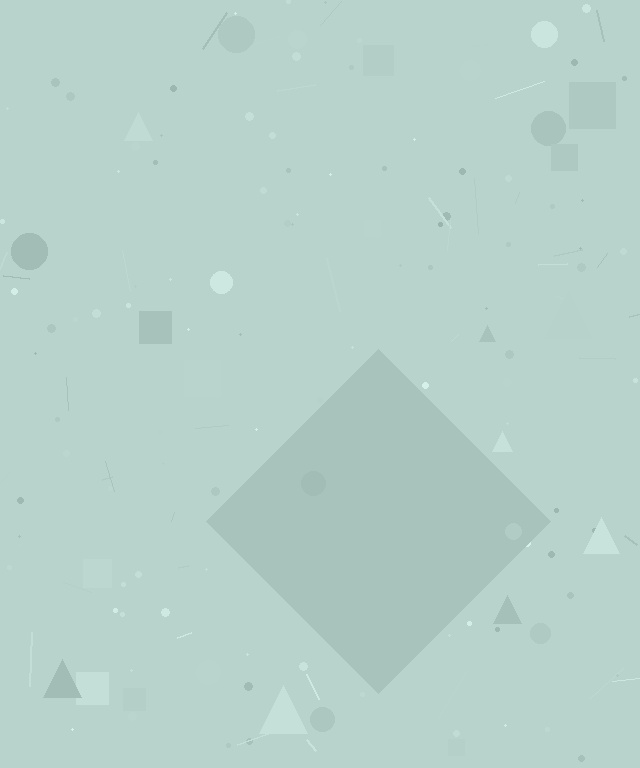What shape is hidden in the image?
A diamond is hidden in the image.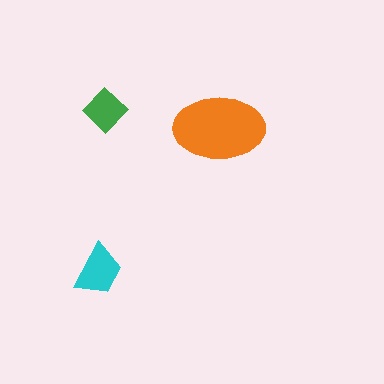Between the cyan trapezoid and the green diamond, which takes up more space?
The cyan trapezoid.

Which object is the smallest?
The green diamond.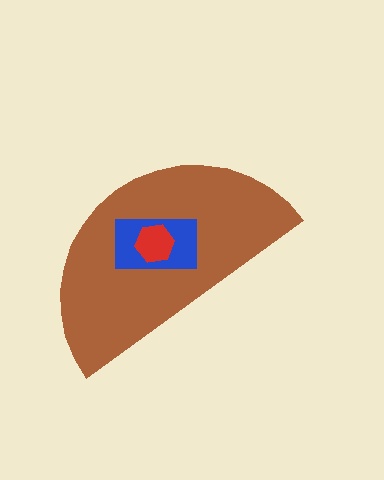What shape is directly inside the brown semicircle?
The blue rectangle.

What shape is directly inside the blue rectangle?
The red hexagon.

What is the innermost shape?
The red hexagon.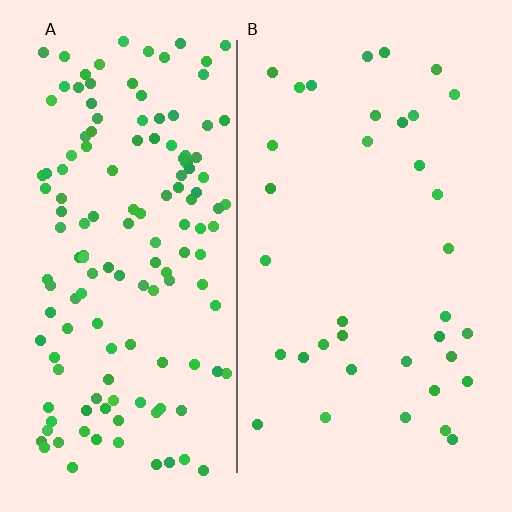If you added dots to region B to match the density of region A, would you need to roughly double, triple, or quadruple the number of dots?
Approximately quadruple.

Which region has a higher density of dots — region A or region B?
A (the left).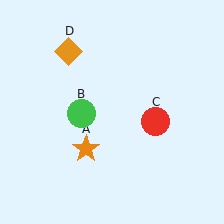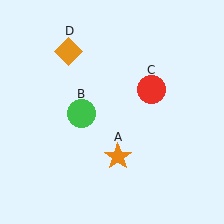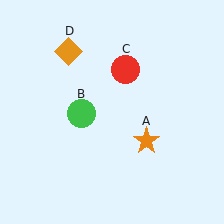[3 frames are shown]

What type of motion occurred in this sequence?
The orange star (object A), red circle (object C) rotated counterclockwise around the center of the scene.